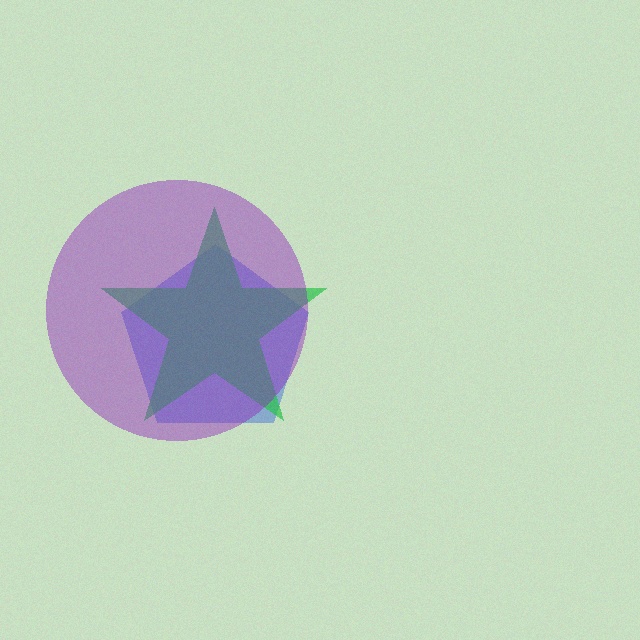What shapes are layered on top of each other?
The layered shapes are: a blue pentagon, a green star, a purple circle.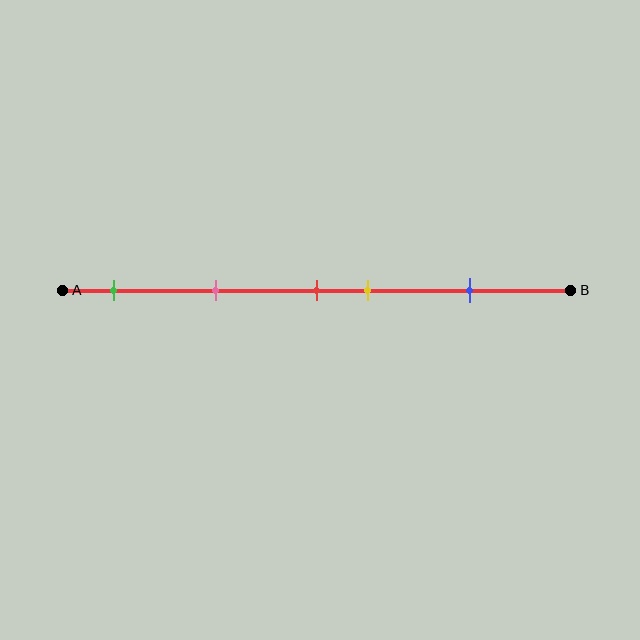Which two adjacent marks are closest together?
The red and yellow marks are the closest adjacent pair.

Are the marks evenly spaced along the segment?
No, the marks are not evenly spaced.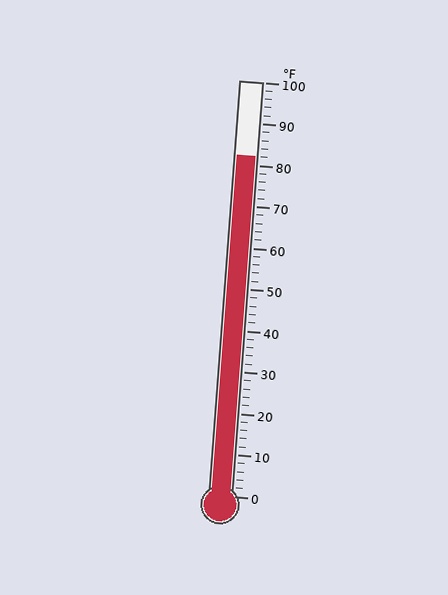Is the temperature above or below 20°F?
The temperature is above 20°F.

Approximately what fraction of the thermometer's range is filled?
The thermometer is filled to approximately 80% of its range.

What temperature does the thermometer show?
The thermometer shows approximately 82°F.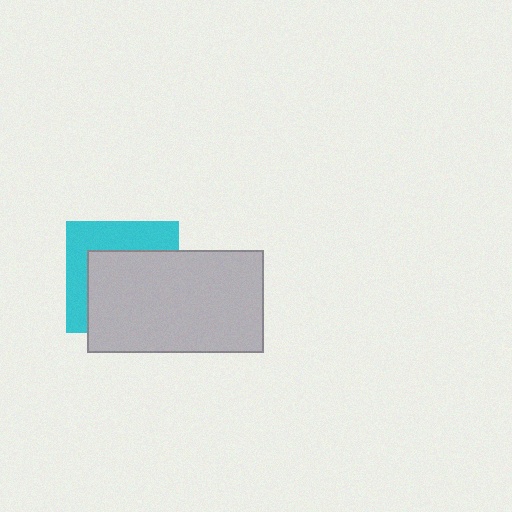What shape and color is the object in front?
The object in front is a light gray rectangle.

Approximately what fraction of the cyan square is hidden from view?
Roughly 61% of the cyan square is hidden behind the light gray rectangle.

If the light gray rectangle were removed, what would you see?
You would see the complete cyan square.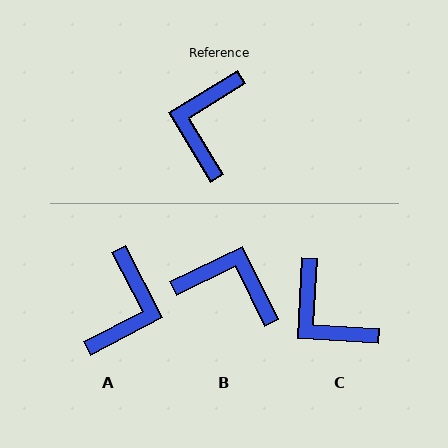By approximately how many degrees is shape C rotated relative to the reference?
Approximately 56 degrees counter-clockwise.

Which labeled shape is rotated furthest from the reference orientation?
A, about 176 degrees away.